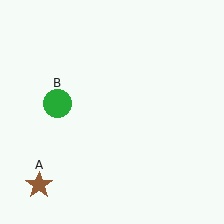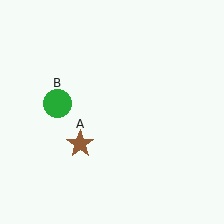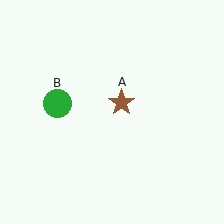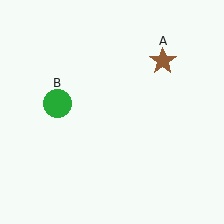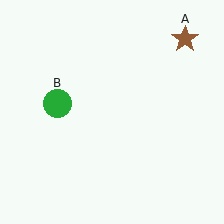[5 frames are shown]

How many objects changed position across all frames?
1 object changed position: brown star (object A).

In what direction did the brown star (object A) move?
The brown star (object A) moved up and to the right.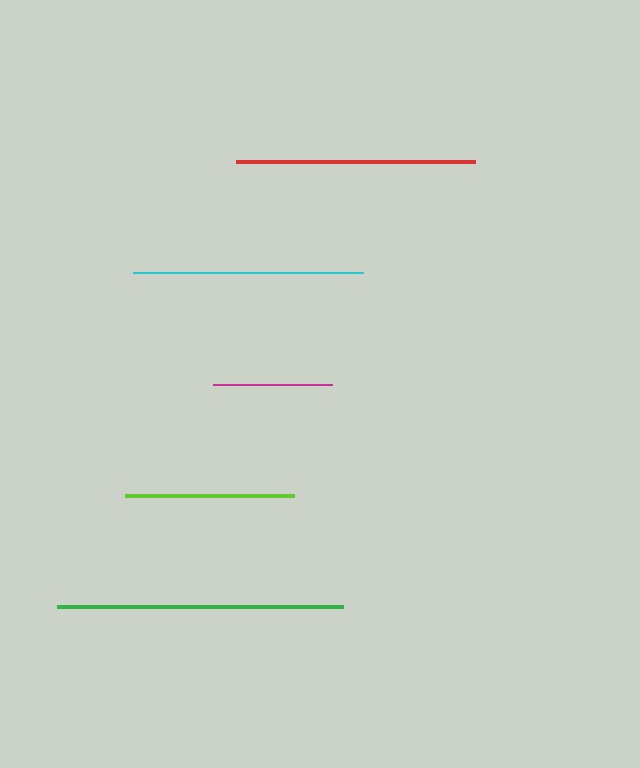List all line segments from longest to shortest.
From longest to shortest: green, red, cyan, lime, magenta.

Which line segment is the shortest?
The magenta line is the shortest at approximately 119 pixels.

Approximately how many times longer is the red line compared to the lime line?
The red line is approximately 1.4 times the length of the lime line.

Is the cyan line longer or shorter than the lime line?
The cyan line is longer than the lime line.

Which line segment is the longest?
The green line is the longest at approximately 286 pixels.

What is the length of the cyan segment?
The cyan segment is approximately 230 pixels long.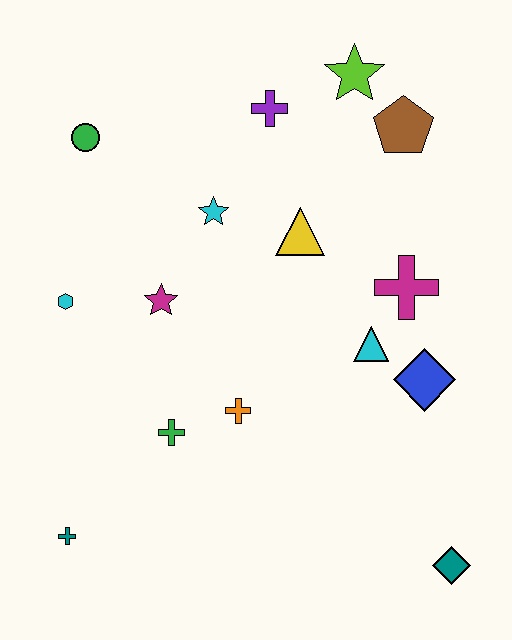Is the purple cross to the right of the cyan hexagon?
Yes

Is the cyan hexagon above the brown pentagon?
No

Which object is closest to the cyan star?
The yellow triangle is closest to the cyan star.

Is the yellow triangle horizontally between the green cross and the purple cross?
No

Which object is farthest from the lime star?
The teal cross is farthest from the lime star.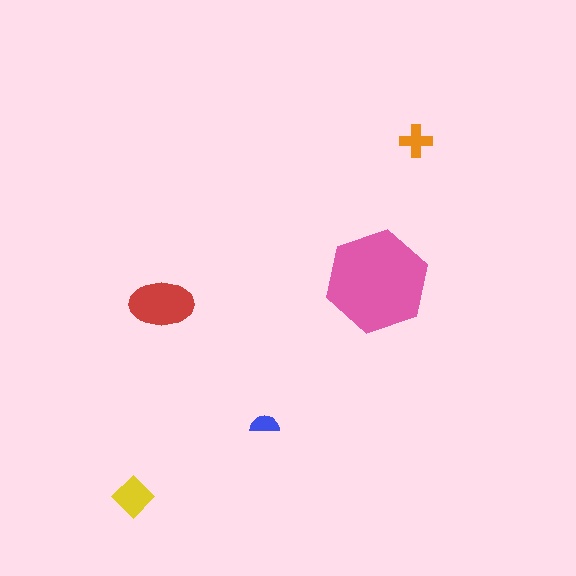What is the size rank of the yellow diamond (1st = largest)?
3rd.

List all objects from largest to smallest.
The pink hexagon, the red ellipse, the yellow diamond, the orange cross, the blue semicircle.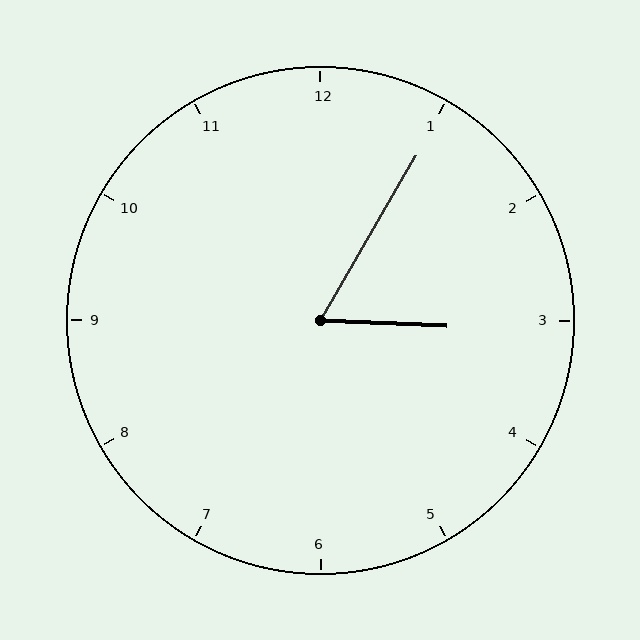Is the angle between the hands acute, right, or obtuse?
It is acute.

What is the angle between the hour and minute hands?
Approximately 62 degrees.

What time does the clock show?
3:05.